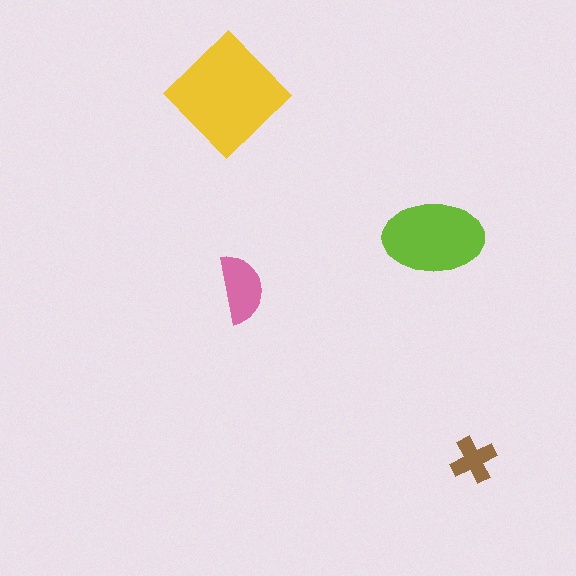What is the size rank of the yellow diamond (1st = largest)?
1st.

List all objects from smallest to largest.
The brown cross, the pink semicircle, the lime ellipse, the yellow diamond.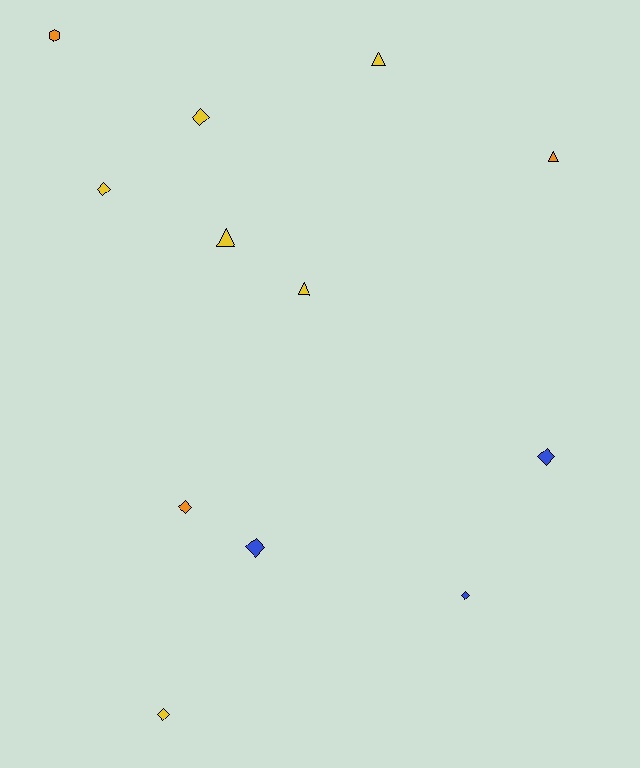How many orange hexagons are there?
There is 1 orange hexagon.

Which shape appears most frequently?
Diamond, with 7 objects.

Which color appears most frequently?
Yellow, with 6 objects.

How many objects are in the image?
There are 12 objects.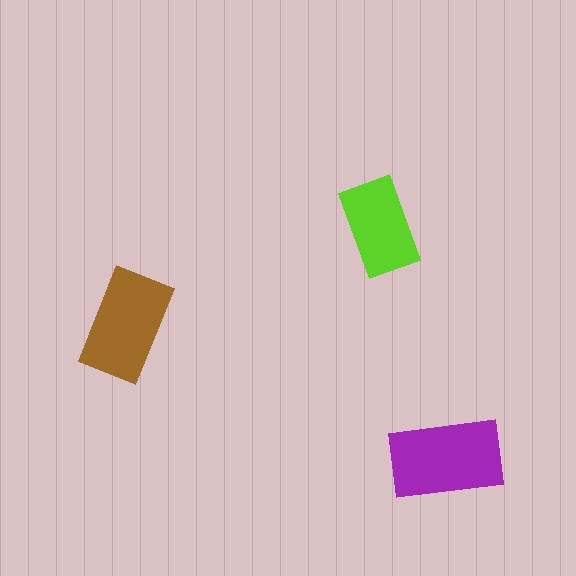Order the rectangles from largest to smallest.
the purple one, the brown one, the lime one.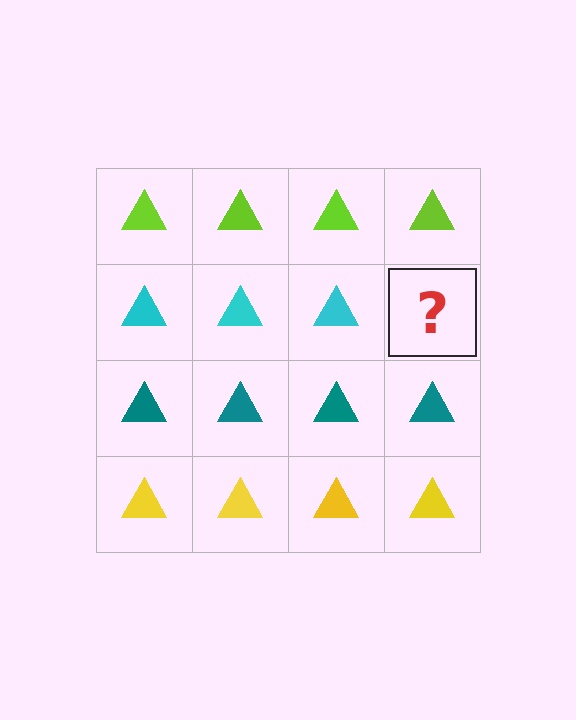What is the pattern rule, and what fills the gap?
The rule is that each row has a consistent color. The gap should be filled with a cyan triangle.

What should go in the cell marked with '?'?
The missing cell should contain a cyan triangle.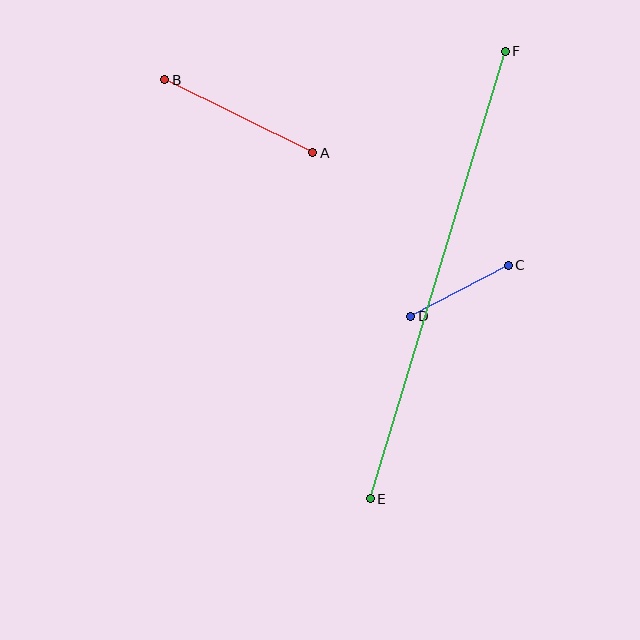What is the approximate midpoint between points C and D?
The midpoint is at approximately (459, 291) pixels.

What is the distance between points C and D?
The distance is approximately 110 pixels.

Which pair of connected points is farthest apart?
Points E and F are farthest apart.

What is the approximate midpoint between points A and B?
The midpoint is at approximately (239, 116) pixels.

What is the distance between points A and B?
The distance is approximately 165 pixels.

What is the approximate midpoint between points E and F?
The midpoint is at approximately (438, 275) pixels.